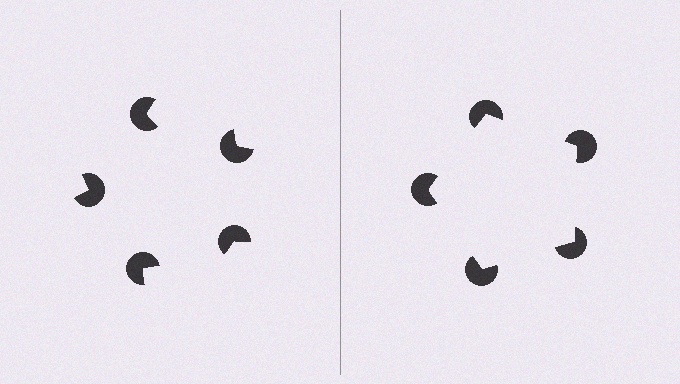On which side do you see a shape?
An illusory pentagon appears on the right side. On the left side the wedge cuts are rotated, so no coherent shape forms.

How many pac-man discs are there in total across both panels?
10 — 5 on each side.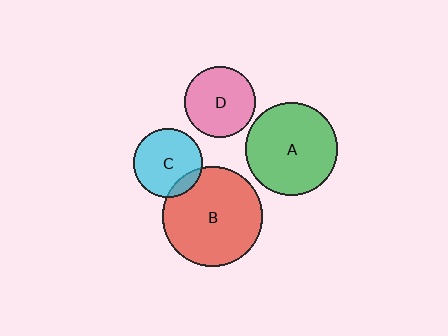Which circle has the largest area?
Circle B (red).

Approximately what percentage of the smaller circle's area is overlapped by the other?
Approximately 10%.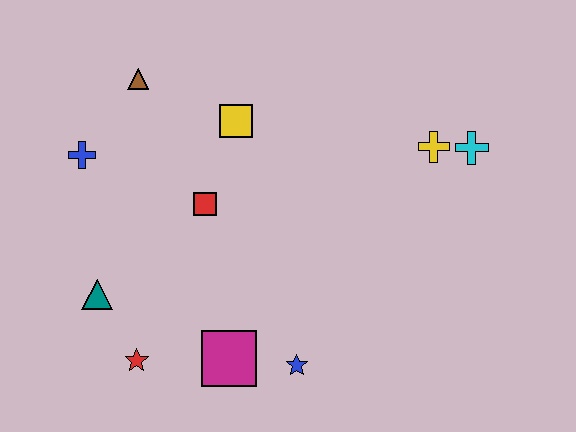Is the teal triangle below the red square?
Yes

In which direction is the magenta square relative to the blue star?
The magenta square is to the left of the blue star.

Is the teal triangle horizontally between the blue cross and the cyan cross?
Yes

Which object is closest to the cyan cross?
The yellow cross is closest to the cyan cross.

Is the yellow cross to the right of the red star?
Yes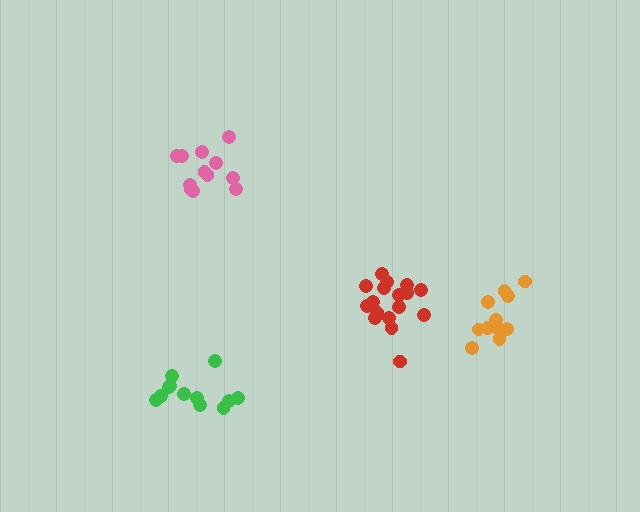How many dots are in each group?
Group 1: 12 dots, Group 2: 17 dots, Group 3: 12 dots, Group 4: 11 dots (52 total).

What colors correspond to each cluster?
The clusters are colored: pink, red, green, orange.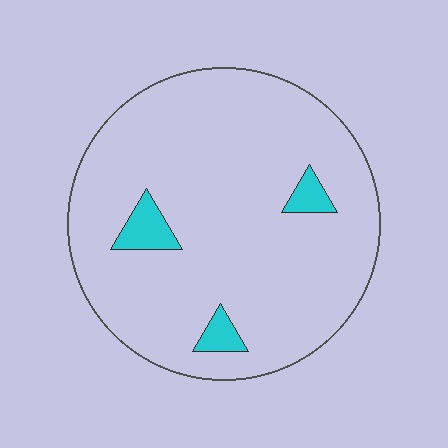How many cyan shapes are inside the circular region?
3.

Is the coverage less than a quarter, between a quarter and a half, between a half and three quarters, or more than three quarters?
Less than a quarter.